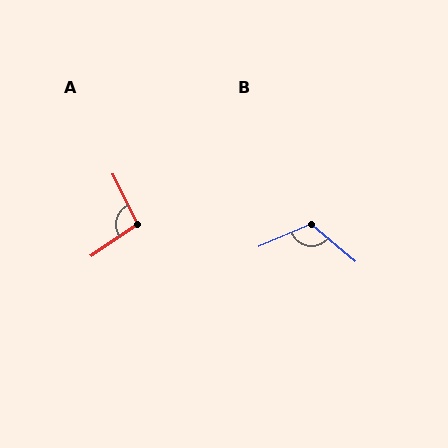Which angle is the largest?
B, at approximately 117 degrees.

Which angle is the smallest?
A, at approximately 99 degrees.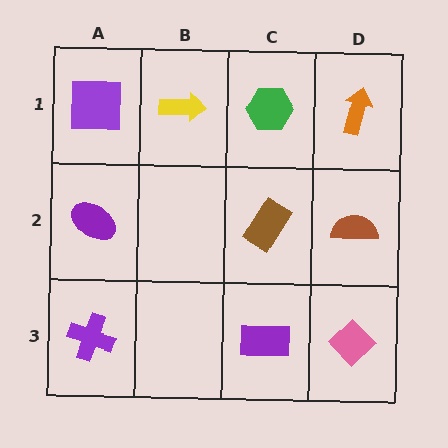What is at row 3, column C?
A purple rectangle.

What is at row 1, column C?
A green hexagon.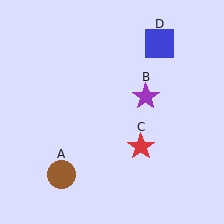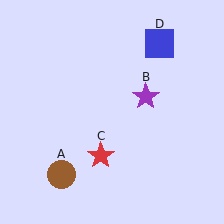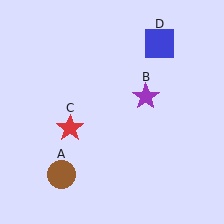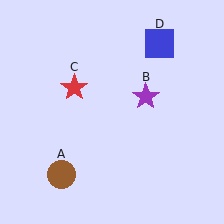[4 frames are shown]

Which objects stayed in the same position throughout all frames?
Brown circle (object A) and purple star (object B) and blue square (object D) remained stationary.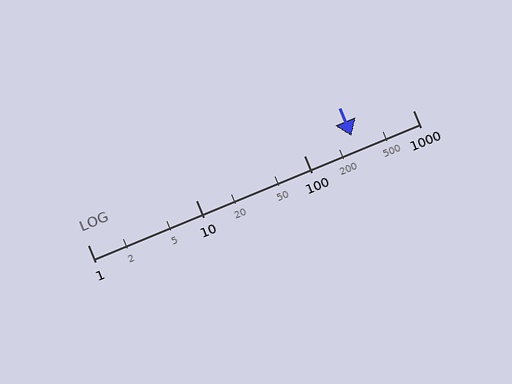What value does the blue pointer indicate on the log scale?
The pointer indicates approximately 270.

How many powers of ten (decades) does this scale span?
The scale spans 3 decades, from 1 to 1000.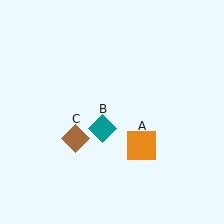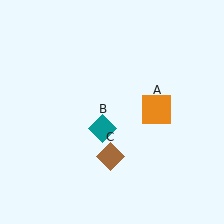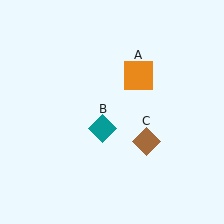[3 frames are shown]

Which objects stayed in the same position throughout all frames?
Teal diamond (object B) remained stationary.